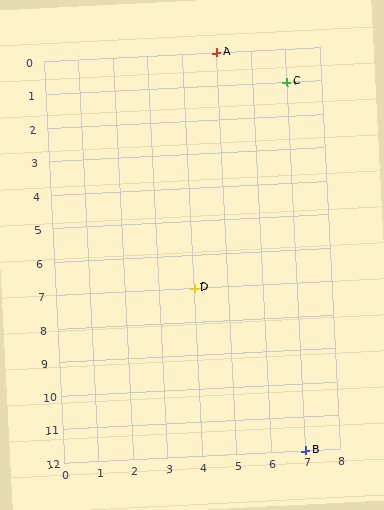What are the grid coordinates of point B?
Point B is at grid coordinates (7, 12).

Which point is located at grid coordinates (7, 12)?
Point B is at (7, 12).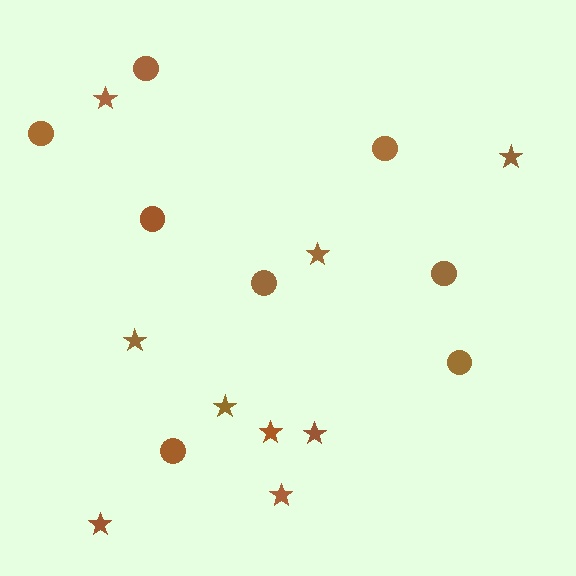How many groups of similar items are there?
There are 2 groups: one group of stars (9) and one group of circles (8).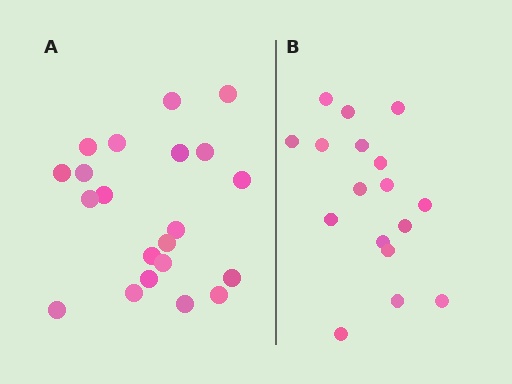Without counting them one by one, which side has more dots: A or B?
Region A (the left region) has more dots.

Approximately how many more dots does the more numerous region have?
Region A has about 4 more dots than region B.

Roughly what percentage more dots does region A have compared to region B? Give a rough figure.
About 25% more.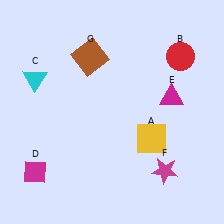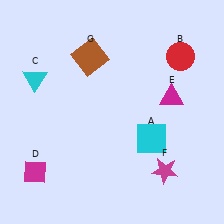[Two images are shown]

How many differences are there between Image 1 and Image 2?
There is 1 difference between the two images.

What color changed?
The square (A) changed from yellow in Image 1 to cyan in Image 2.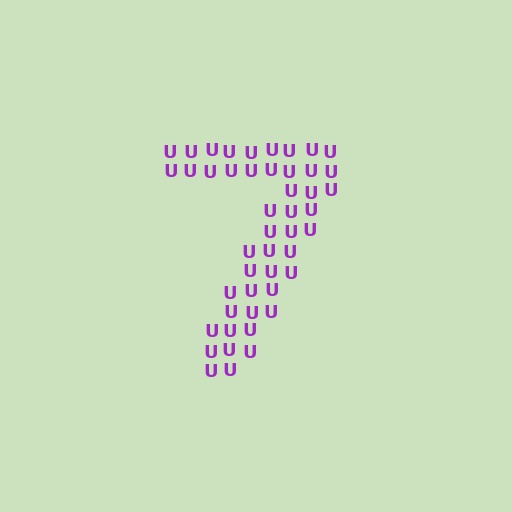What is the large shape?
The large shape is the digit 7.